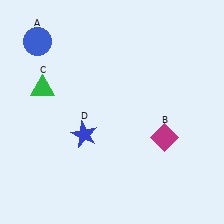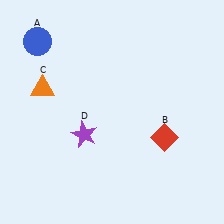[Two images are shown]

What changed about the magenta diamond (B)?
In Image 1, B is magenta. In Image 2, it changed to red.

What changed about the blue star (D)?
In Image 1, D is blue. In Image 2, it changed to purple.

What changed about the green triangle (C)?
In Image 1, C is green. In Image 2, it changed to orange.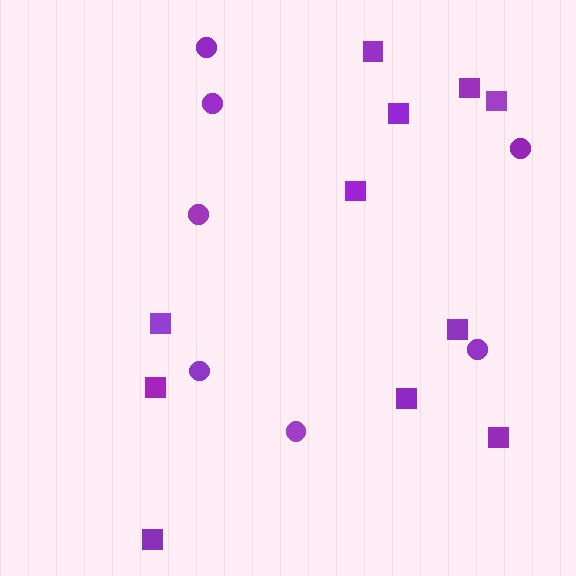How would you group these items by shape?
There are 2 groups: one group of circles (7) and one group of squares (11).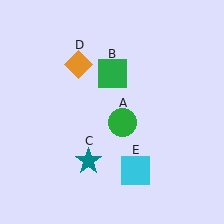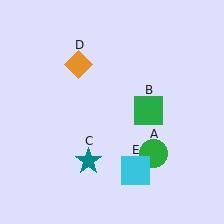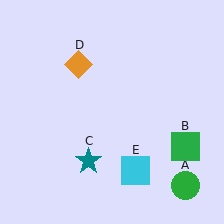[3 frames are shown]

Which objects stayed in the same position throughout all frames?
Teal star (object C) and orange diamond (object D) and cyan square (object E) remained stationary.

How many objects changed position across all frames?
2 objects changed position: green circle (object A), green square (object B).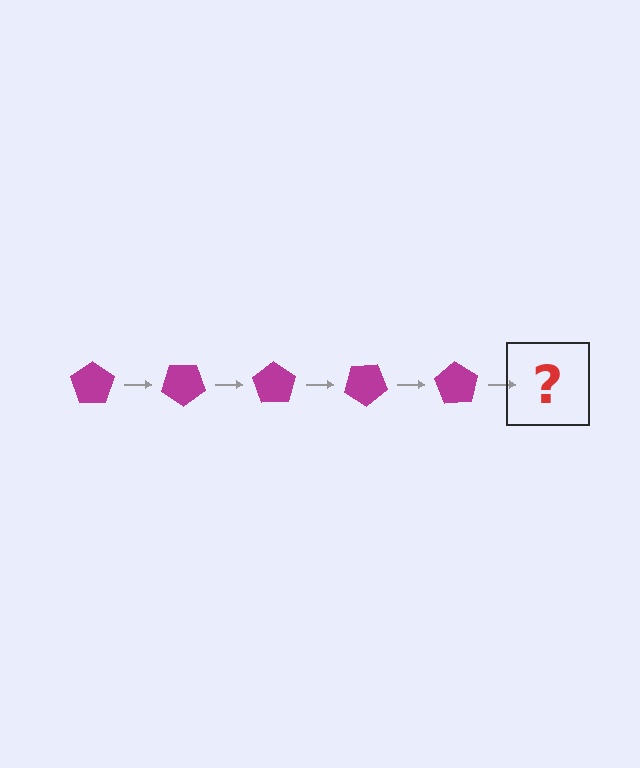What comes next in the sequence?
The next element should be a magenta pentagon rotated 175 degrees.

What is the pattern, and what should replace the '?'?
The pattern is that the pentagon rotates 35 degrees each step. The '?' should be a magenta pentagon rotated 175 degrees.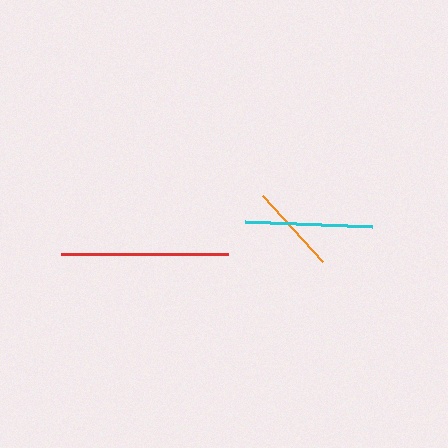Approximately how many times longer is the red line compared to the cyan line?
The red line is approximately 1.3 times the length of the cyan line.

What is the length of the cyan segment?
The cyan segment is approximately 127 pixels long.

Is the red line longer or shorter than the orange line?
The red line is longer than the orange line.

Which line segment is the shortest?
The orange line is the shortest at approximately 90 pixels.